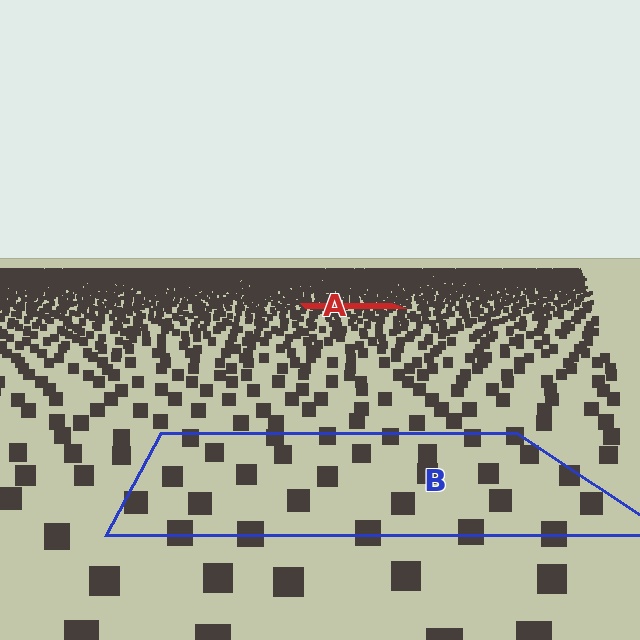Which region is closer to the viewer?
Region B is closer. The texture elements there are larger and more spread out.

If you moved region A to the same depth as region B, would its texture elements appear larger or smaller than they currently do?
They would appear larger. At a closer depth, the same texture elements are projected at a bigger on-screen size.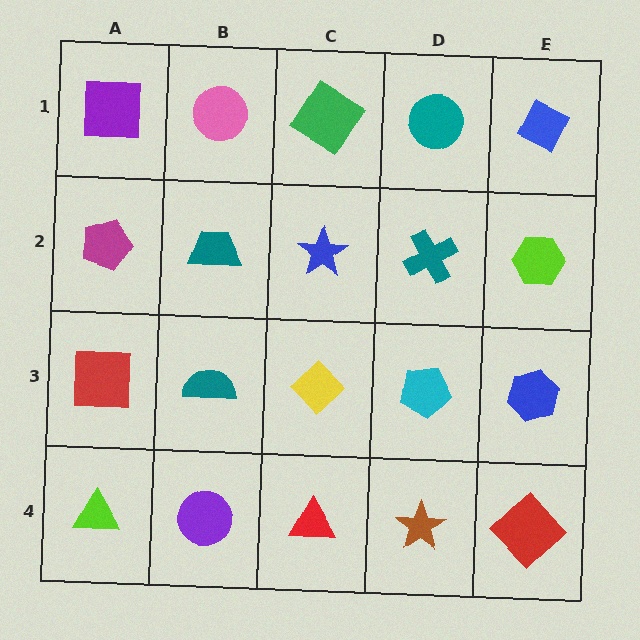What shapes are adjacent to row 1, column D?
A teal cross (row 2, column D), a green diamond (row 1, column C), a blue diamond (row 1, column E).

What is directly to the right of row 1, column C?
A teal circle.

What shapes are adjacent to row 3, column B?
A teal trapezoid (row 2, column B), a purple circle (row 4, column B), a red square (row 3, column A), a yellow diamond (row 3, column C).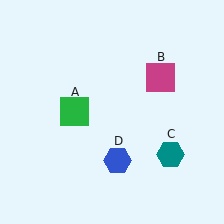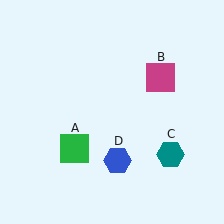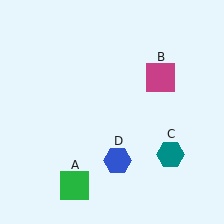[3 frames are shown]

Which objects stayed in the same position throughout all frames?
Magenta square (object B) and teal hexagon (object C) and blue hexagon (object D) remained stationary.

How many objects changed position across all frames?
1 object changed position: green square (object A).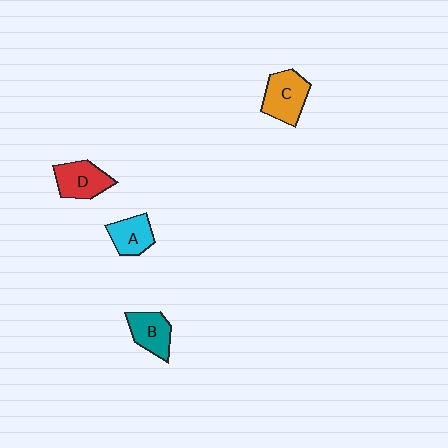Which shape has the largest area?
Shape C (orange).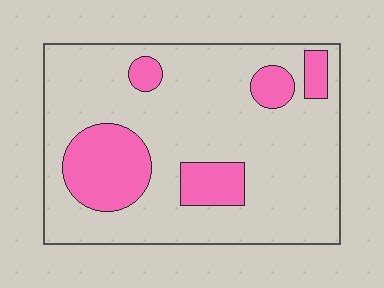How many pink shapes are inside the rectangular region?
5.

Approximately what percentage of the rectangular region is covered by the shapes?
Approximately 20%.